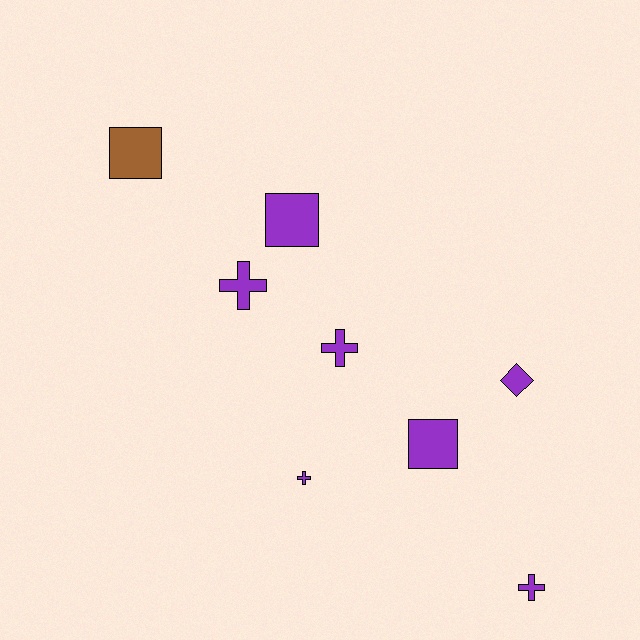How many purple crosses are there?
There are 4 purple crosses.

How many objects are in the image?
There are 8 objects.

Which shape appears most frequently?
Cross, with 4 objects.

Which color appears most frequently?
Purple, with 7 objects.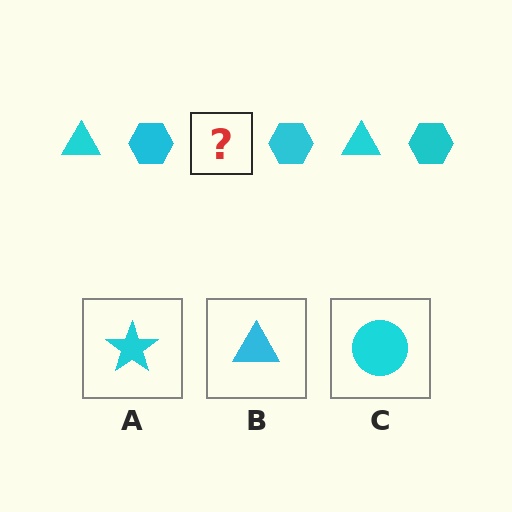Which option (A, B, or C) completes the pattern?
B.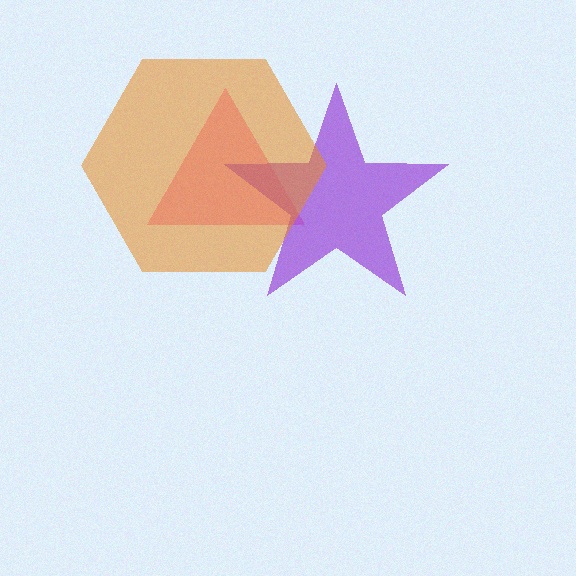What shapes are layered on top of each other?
The layered shapes are: a pink triangle, a purple star, an orange hexagon.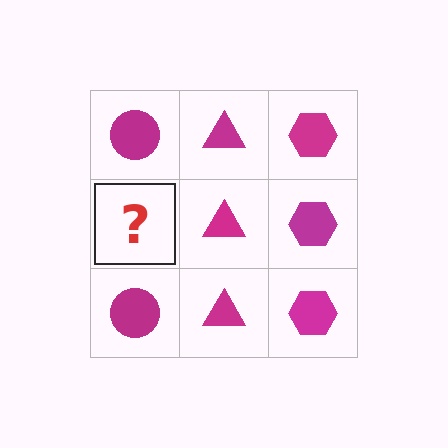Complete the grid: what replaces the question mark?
The question mark should be replaced with a magenta circle.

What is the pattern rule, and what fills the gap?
The rule is that each column has a consistent shape. The gap should be filled with a magenta circle.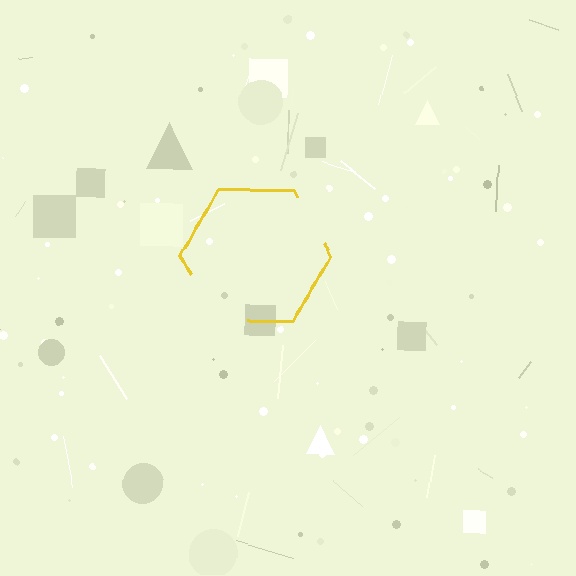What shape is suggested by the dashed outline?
The dashed outline suggests a hexagon.